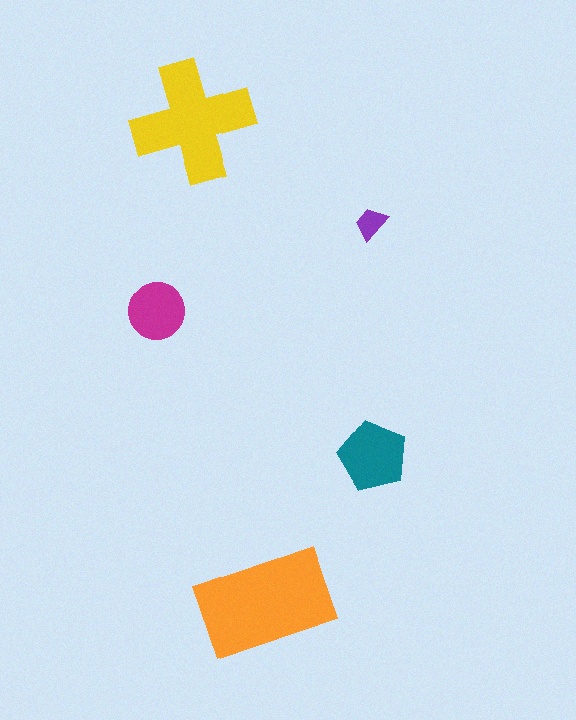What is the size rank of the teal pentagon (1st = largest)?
3rd.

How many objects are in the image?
There are 5 objects in the image.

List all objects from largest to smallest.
The orange rectangle, the yellow cross, the teal pentagon, the magenta circle, the purple trapezoid.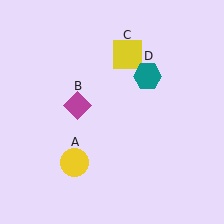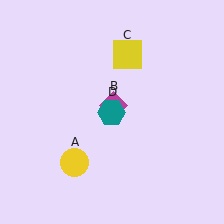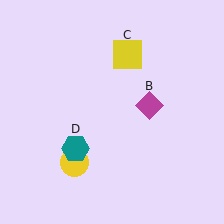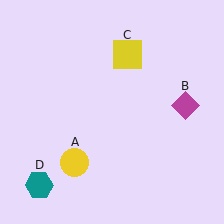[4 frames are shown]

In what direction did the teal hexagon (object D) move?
The teal hexagon (object D) moved down and to the left.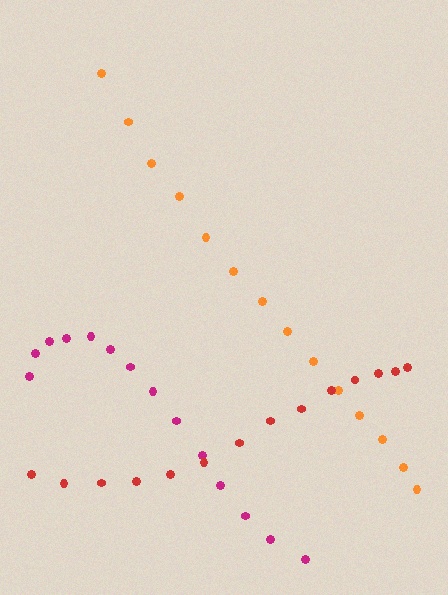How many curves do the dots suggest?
There are 3 distinct paths.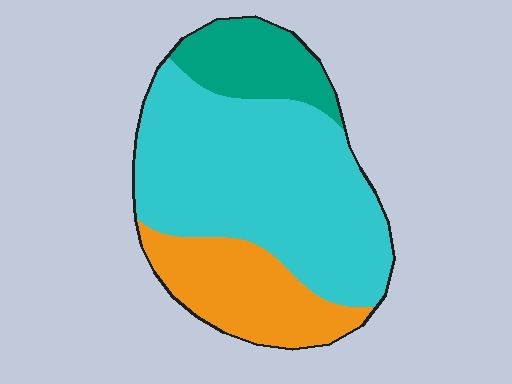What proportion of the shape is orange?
Orange covers about 25% of the shape.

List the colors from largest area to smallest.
From largest to smallest: cyan, orange, teal.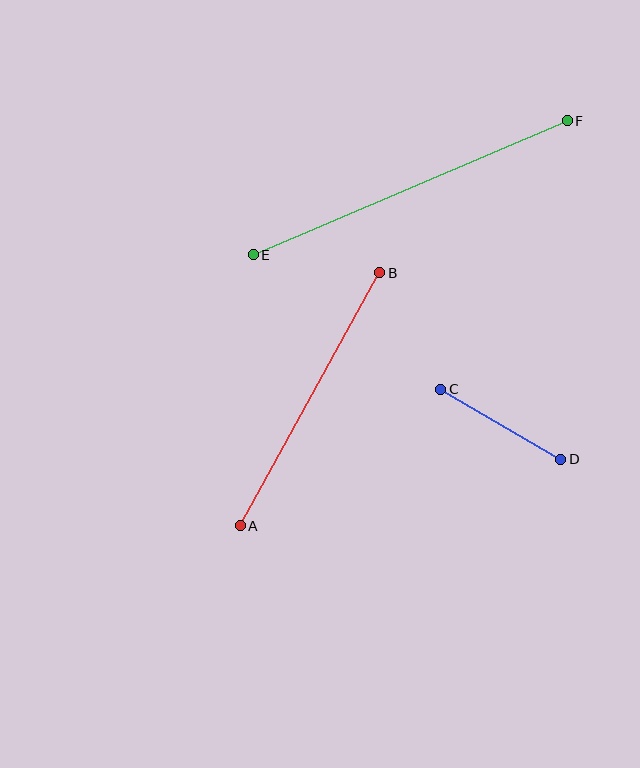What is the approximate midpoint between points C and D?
The midpoint is at approximately (501, 424) pixels.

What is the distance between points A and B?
The distance is approximately 289 pixels.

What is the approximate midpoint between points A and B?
The midpoint is at approximately (310, 399) pixels.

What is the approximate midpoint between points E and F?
The midpoint is at approximately (410, 188) pixels.